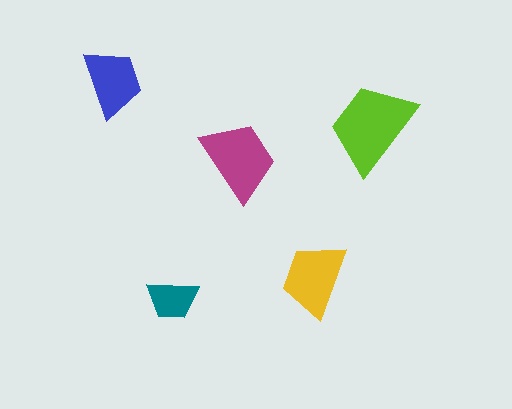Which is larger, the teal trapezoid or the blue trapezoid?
The blue one.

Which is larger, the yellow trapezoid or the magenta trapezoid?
The magenta one.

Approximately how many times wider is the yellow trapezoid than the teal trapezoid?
About 1.5 times wider.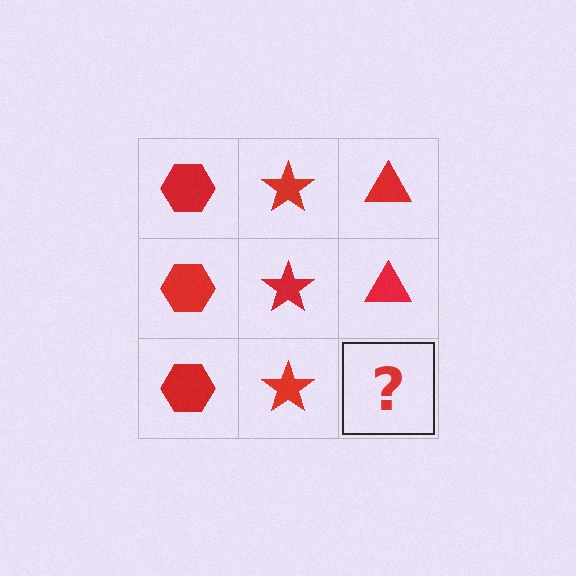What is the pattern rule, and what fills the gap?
The rule is that each column has a consistent shape. The gap should be filled with a red triangle.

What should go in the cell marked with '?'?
The missing cell should contain a red triangle.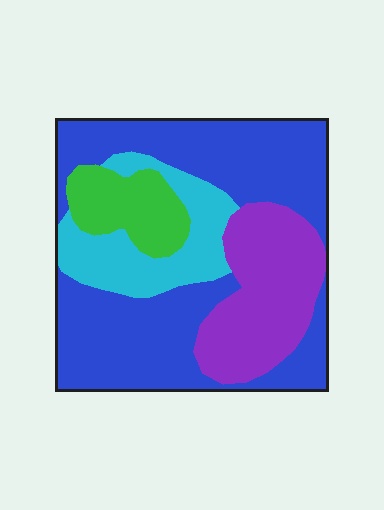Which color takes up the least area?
Green, at roughly 10%.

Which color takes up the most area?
Blue, at roughly 50%.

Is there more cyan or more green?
Cyan.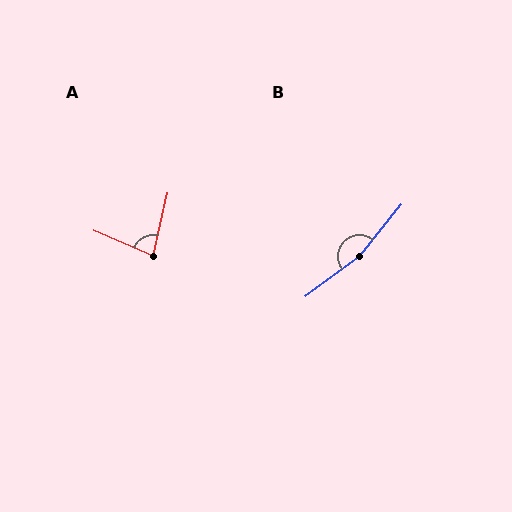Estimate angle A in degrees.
Approximately 80 degrees.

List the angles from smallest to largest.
A (80°), B (166°).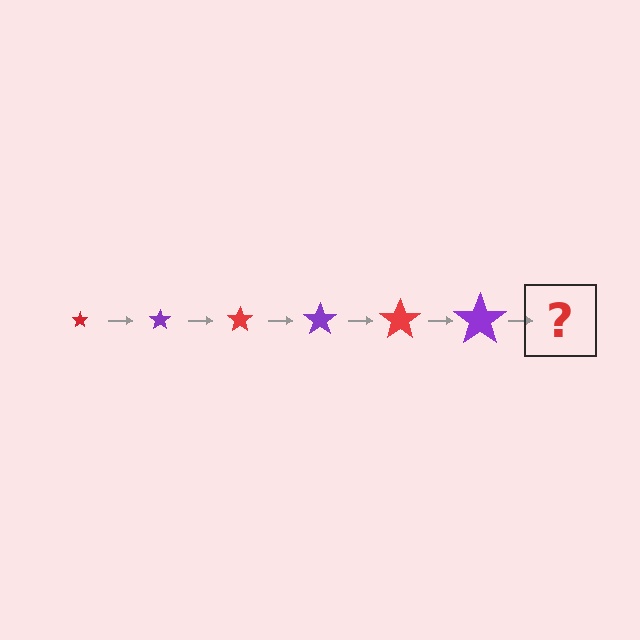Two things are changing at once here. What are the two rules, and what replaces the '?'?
The two rules are that the star grows larger each step and the color cycles through red and purple. The '?' should be a red star, larger than the previous one.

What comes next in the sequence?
The next element should be a red star, larger than the previous one.